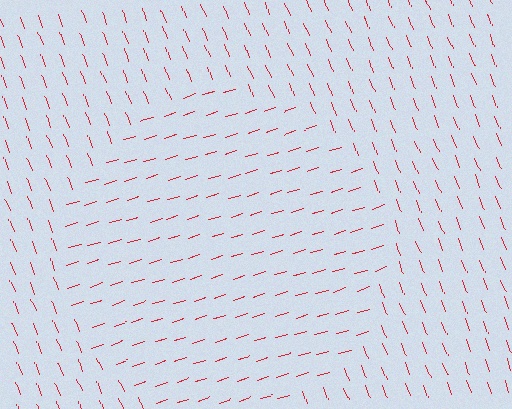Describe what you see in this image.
The image is filled with small red line segments. A circle region in the image has lines oriented differently from the surrounding lines, creating a visible texture boundary.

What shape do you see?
I see a circle.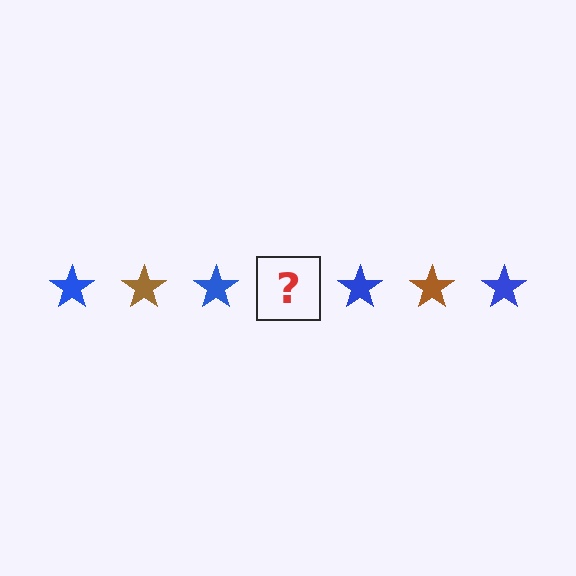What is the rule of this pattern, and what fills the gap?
The rule is that the pattern cycles through blue, brown stars. The gap should be filled with a brown star.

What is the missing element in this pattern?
The missing element is a brown star.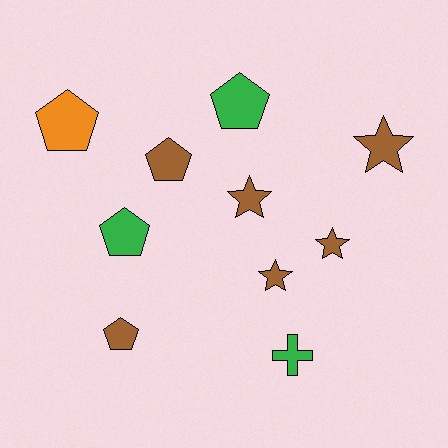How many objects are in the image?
There are 10 objects.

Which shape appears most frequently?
Pentagon, with 5 objects.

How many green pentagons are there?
There are 2 green pentagons.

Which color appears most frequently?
Brown, with 6 objects.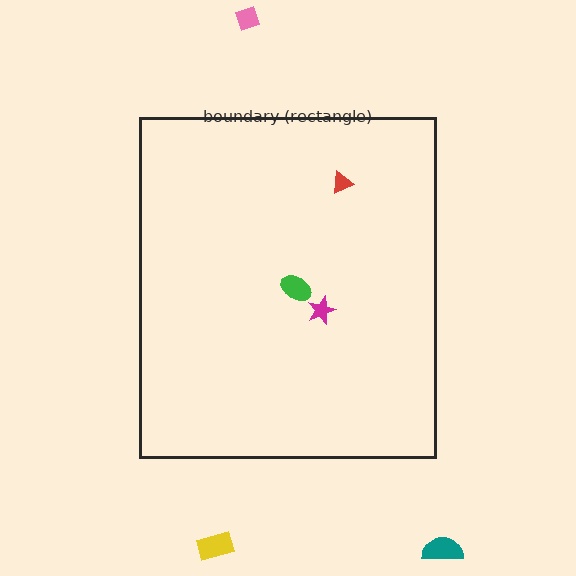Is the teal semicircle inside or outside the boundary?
Outside.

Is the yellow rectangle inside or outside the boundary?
Outside.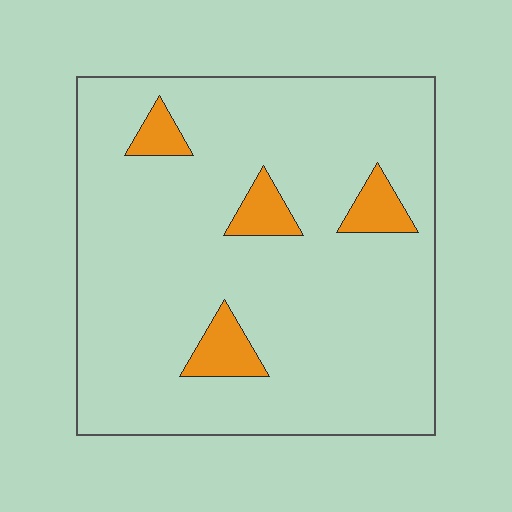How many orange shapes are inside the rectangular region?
4.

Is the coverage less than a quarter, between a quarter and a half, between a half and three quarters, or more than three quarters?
Less than a quarter.